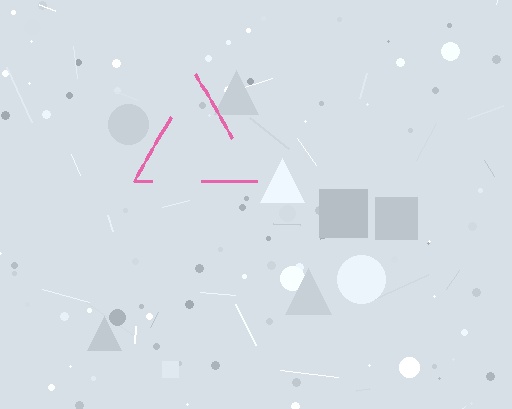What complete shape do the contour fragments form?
The contour fragments form a triangle.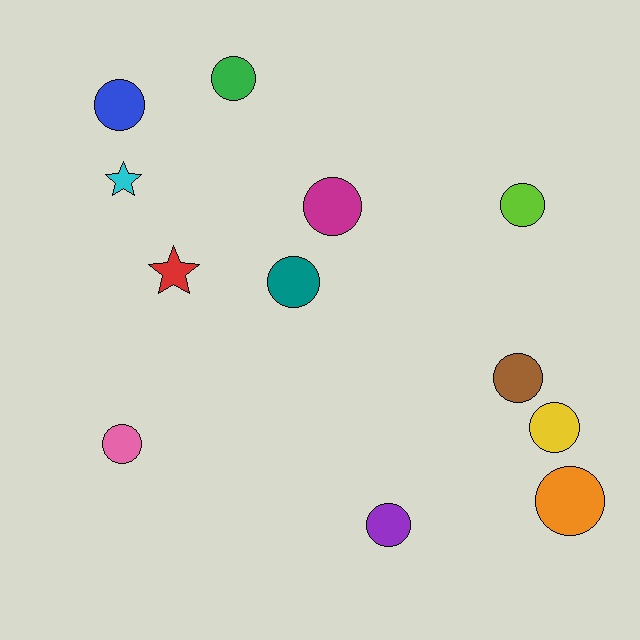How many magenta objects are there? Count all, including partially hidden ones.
There is 1 magenta object.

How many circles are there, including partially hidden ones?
There are 10 circles.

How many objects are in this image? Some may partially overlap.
There are 12 objects.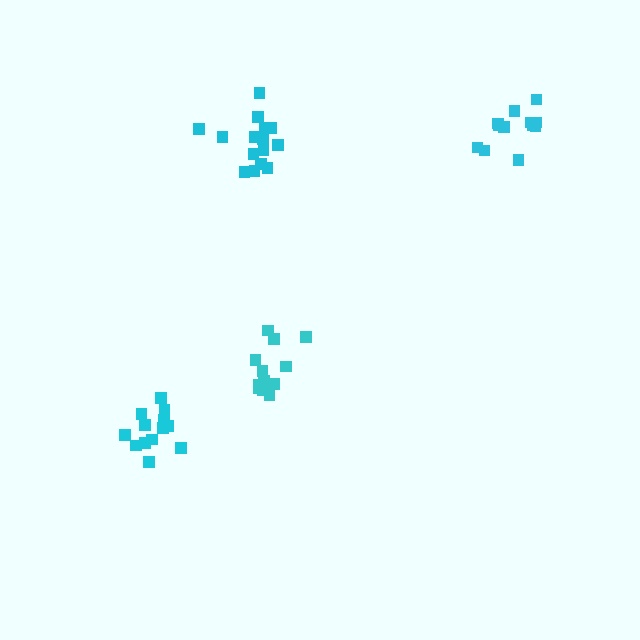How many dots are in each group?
Group 1: 15 dots, Group 2: 13 dots, Group 3: 12 dots, Group 4: 12 dots (52 total).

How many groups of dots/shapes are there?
There are 4 groups.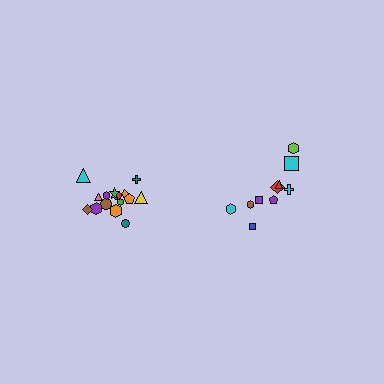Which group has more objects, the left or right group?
The left group.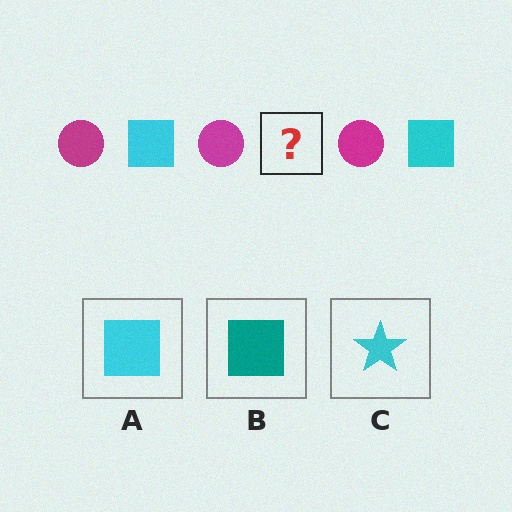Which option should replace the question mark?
Option A.